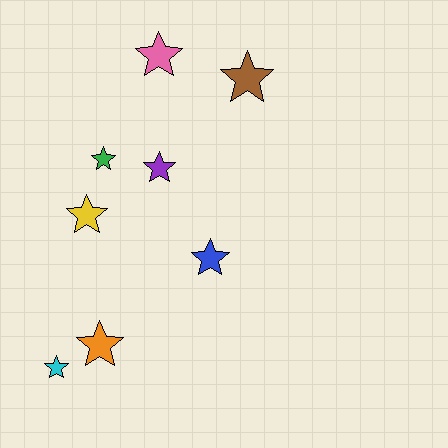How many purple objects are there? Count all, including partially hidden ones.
There is 1 purple object.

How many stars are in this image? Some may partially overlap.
There are 8 stars.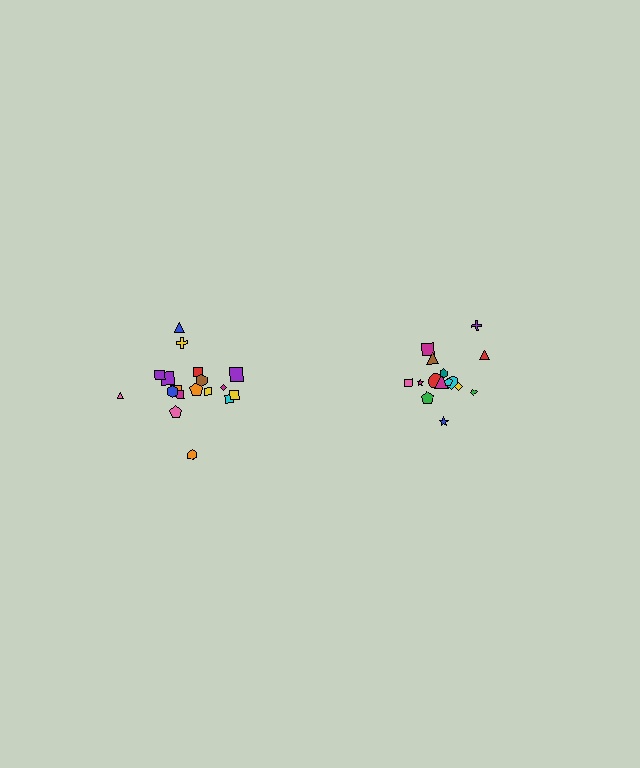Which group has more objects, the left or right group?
The left group.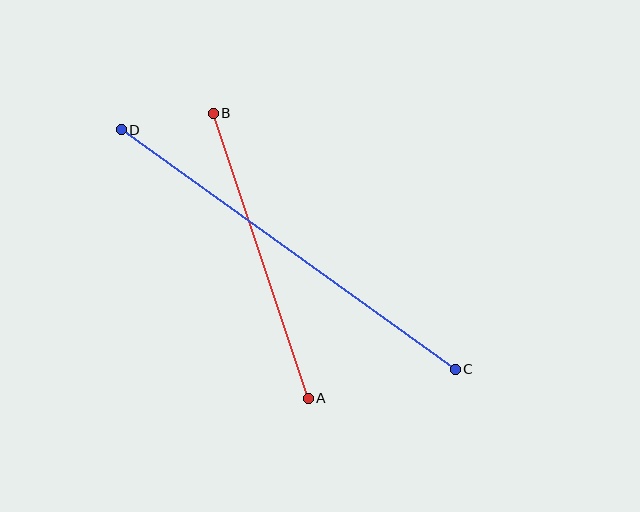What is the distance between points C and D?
The distance is approximately 411 pixels.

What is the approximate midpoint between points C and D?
The midpoint is at approximately (288, 250) pixels.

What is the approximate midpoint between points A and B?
The midpoint is at approximately (261, 256) pixels.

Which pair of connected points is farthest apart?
Points C and D are farthest apart.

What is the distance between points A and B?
The distance is approximately 300 pixels.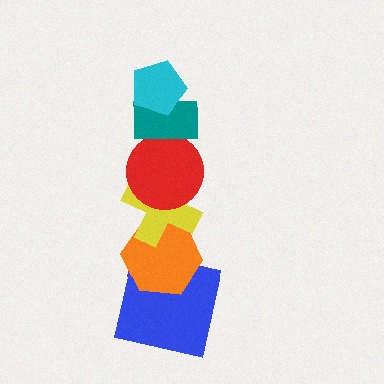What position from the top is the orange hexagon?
The orange hexagon is 5th from the top.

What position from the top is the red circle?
The red circle is 3rd from the top.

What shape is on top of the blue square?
The orange hexagon is on top of the blue square.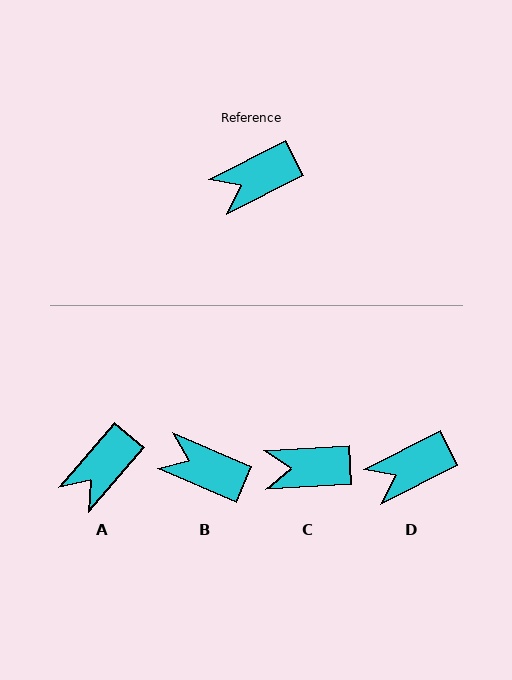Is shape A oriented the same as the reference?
No, it is off by about 23 degrees.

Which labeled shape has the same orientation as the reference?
D.